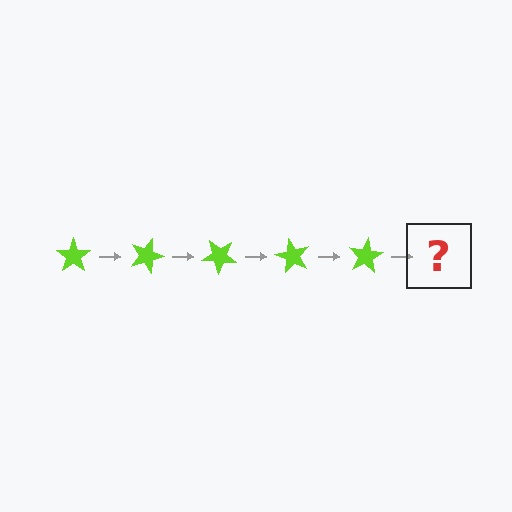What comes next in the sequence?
The next element should be a lime star rotated 100 degrees.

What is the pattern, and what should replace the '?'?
The pattern is that the star rotates 20 degrees each step. The '?' should be a lime star rotated 100 degrees.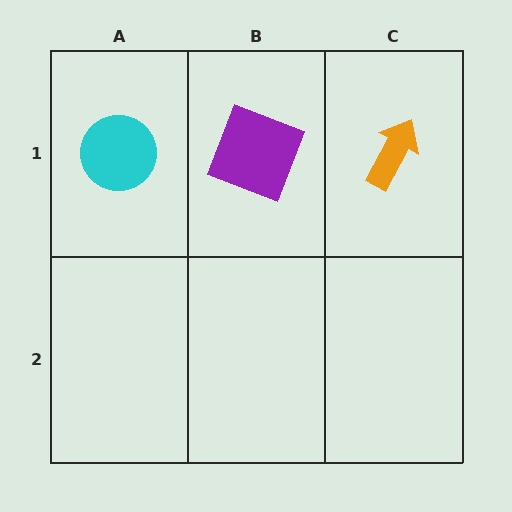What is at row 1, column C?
An orange arrow.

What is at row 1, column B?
A purple square.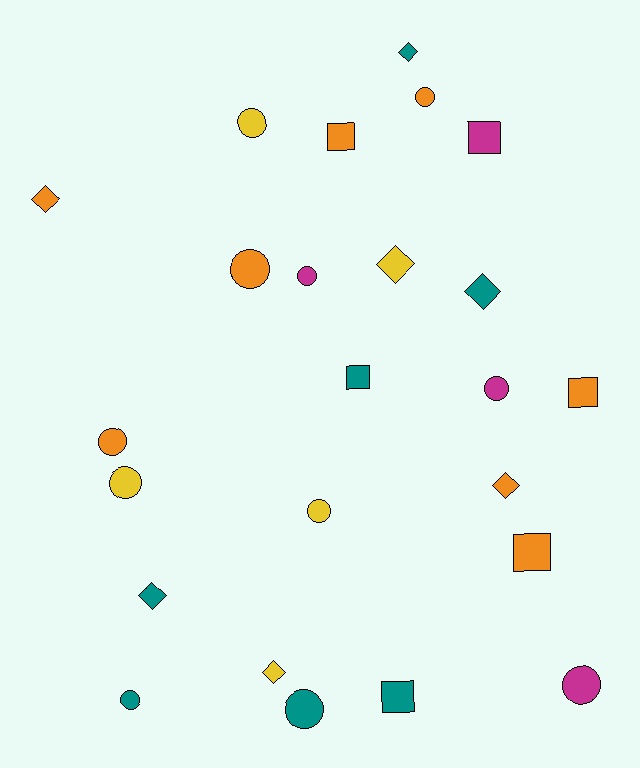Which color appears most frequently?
Orange, with 8 objects.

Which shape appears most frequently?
Circle, with 11 objects.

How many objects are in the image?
There are 24 objects.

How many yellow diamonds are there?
There are 2 yellow diamonds.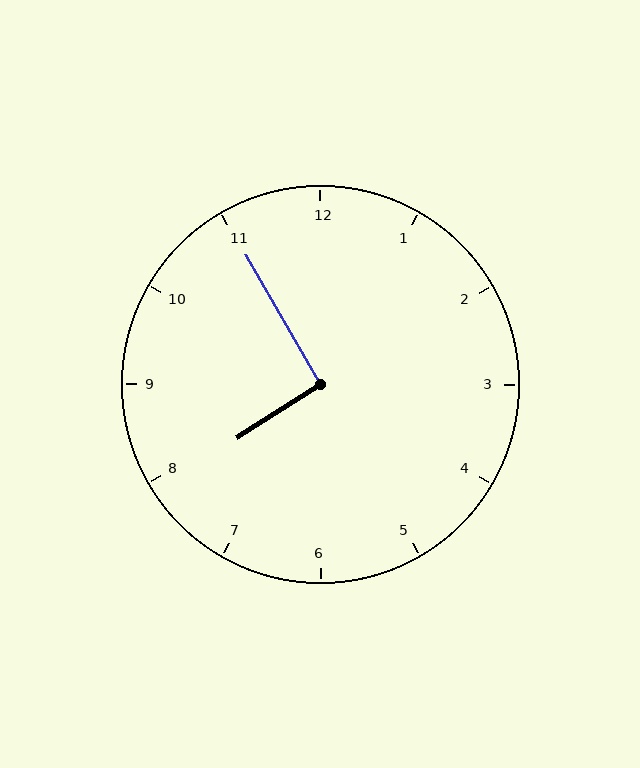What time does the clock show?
7:55.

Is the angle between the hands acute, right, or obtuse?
It is right.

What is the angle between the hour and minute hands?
Approximately 92 degrees.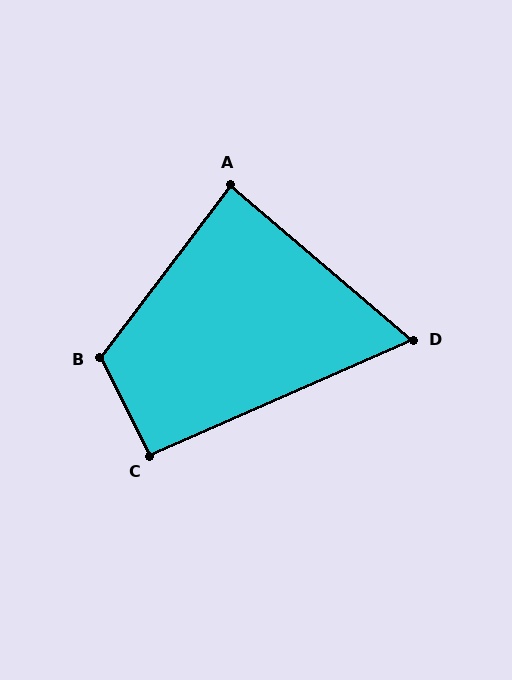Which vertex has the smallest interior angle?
D, at approximately 64 degrees.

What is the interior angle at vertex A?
Approximately 87 degrees (approximately right).